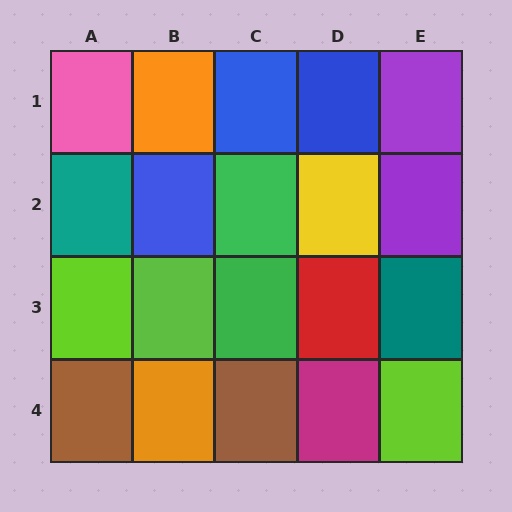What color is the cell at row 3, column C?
Green.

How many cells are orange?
2 cells are orange.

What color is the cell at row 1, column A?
Pink.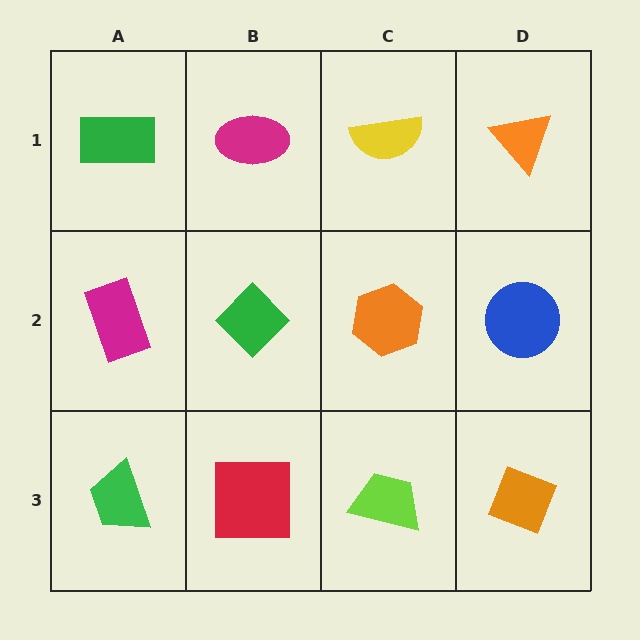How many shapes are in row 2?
4 shapes.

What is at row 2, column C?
An orange hexagon.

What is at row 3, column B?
A red square.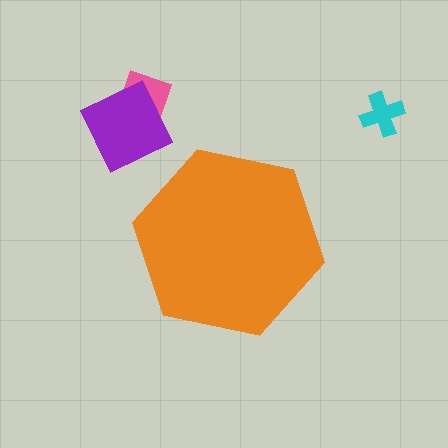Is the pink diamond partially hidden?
No, the pink diamond is fully visible.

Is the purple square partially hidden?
No, the purple square is fully visible.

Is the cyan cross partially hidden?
No, the cyan cross is fully visible.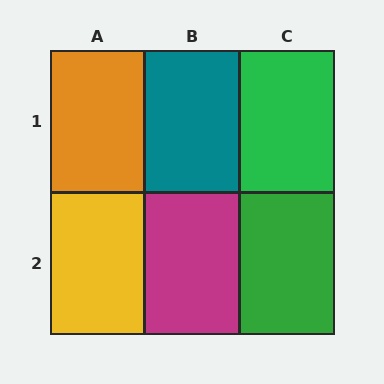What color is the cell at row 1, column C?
Green.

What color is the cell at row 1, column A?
Orange.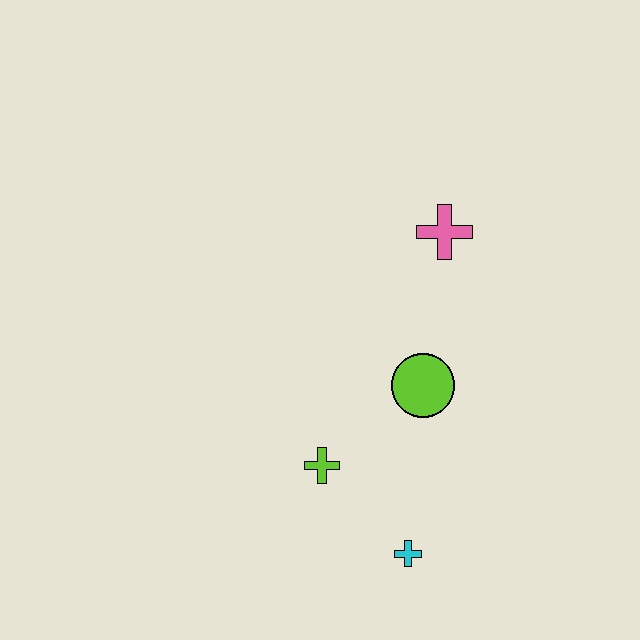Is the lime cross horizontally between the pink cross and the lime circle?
No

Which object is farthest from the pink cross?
The cyan cross is farthest from the pink cross.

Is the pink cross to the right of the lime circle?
Yes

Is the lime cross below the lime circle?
Yes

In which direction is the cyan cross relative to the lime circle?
The cyan cross is below the lime circle.